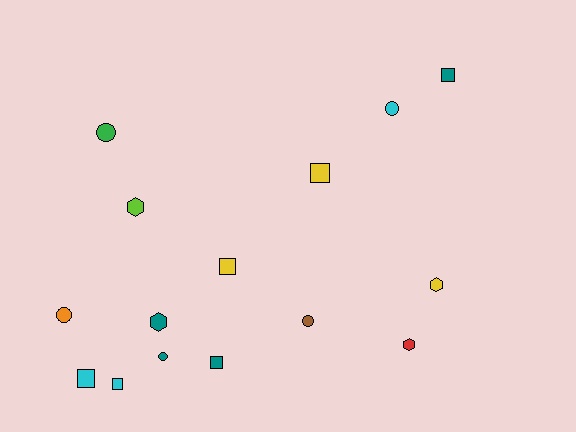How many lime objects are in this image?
There is 1 lime object.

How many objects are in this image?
There are 15 objects.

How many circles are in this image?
There are 5 circles.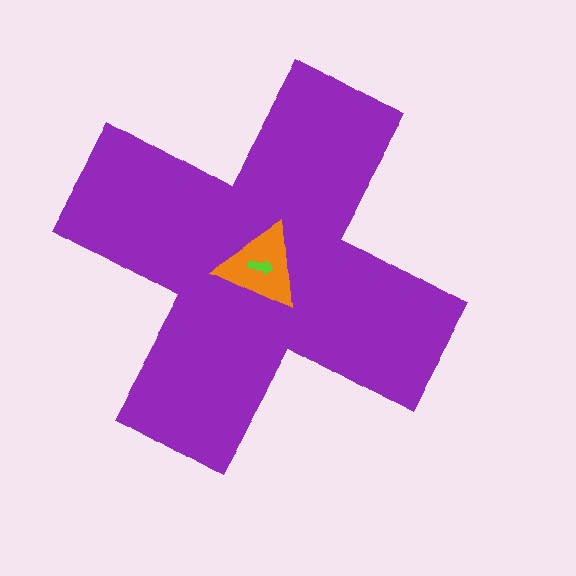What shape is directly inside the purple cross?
The orange triangle.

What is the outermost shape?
The purple cross.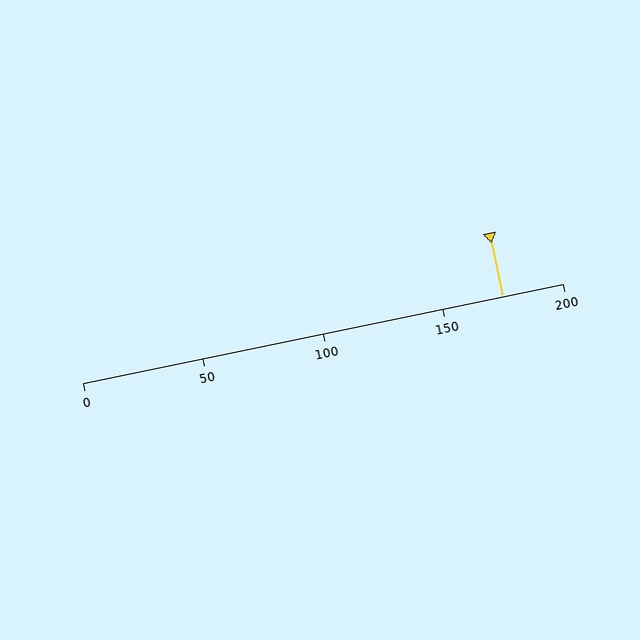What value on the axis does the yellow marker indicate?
The marker indicates approximately 175.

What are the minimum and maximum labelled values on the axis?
The axis runs from 0 to 200.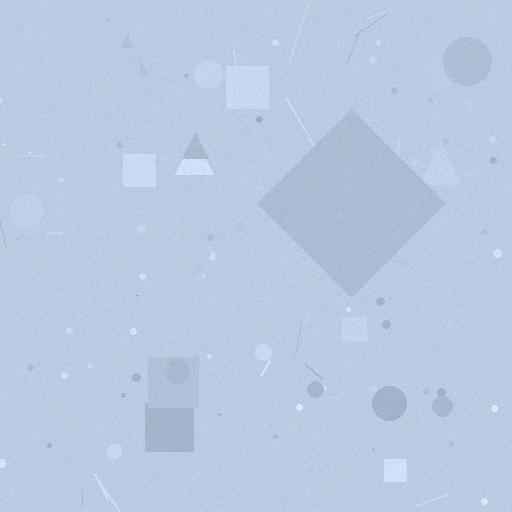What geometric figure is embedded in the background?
A diamond is embedded in the background.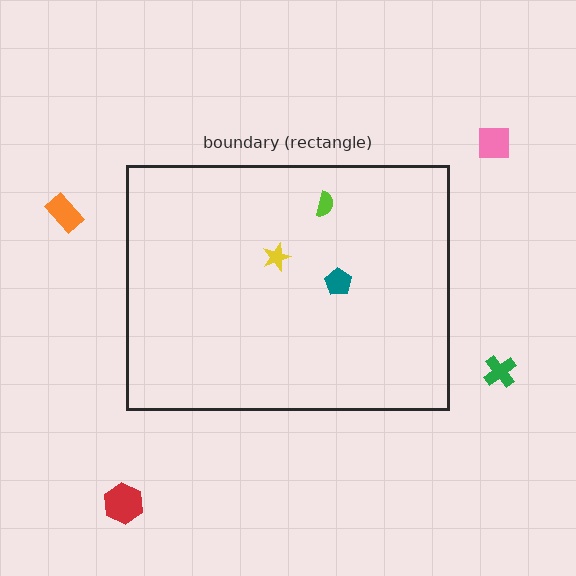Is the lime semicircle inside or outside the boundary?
Inside.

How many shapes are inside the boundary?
3 inside, 4 outside.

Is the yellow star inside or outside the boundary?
Inside.